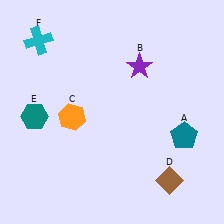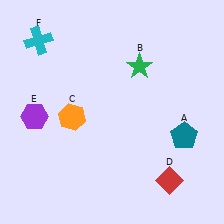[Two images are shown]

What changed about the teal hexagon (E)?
In Image 1, E is teal. In Image 2, it changed to purple.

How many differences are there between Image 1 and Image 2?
There are 3 differences between the two images.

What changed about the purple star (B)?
In Image 1, B is purple. In Image 2, it changed to green.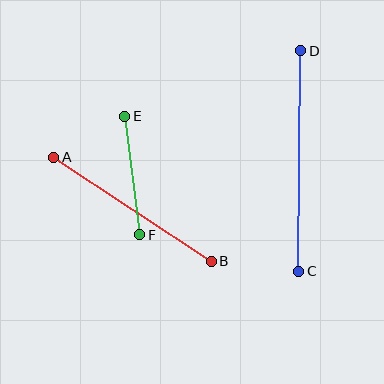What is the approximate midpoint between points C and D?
The midpoint is at approximately (300, 161) pixels.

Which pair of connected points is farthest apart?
Points C and D are farthest apart.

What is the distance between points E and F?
The distance is approximately 120 pixels.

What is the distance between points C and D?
The distance is approximately 220 pixels.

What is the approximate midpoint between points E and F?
The midpoint is at approximately (132, 176) pixels.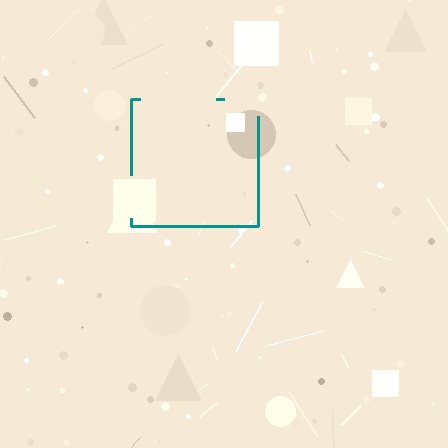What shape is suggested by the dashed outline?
The dashed outline suggests a square.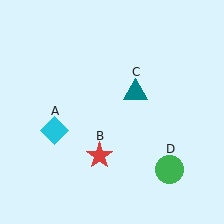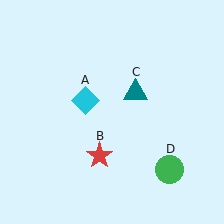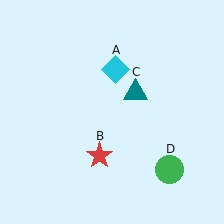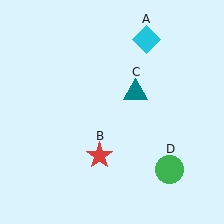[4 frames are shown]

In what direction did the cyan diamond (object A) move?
The cyan diamond (object A) moved up and to the right.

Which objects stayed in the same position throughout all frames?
Red star (object B) and teal triangle (object C) and green circle (object D) remained stationary.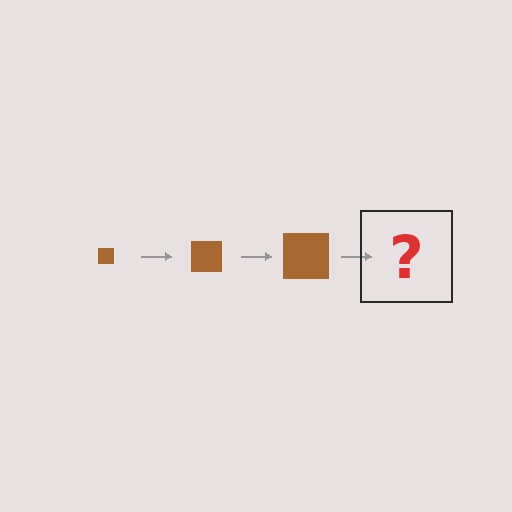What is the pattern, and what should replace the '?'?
The pattern is that the square gets progressively larger each step. The '?' should be a brown square, larger than the previous one.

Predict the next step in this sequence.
The next step is a brown square, larger than the previous one.